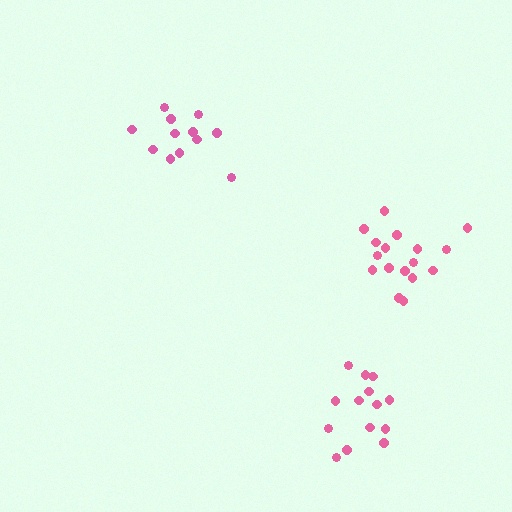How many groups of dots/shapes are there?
There are 3 groups.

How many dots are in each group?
Group 1: 14 dots, Group 2: 12 dots, Group 3: 17 dots (43 total).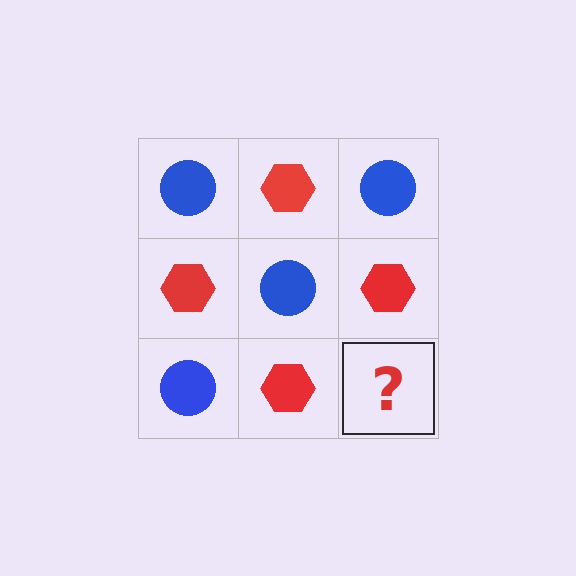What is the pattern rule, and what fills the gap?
The rule is that it alternates blue circle and red hexagon in a checkerboard pattern. The gap should be filled with a blue circle.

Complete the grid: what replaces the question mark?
The question mark should be replaced with a blue circle.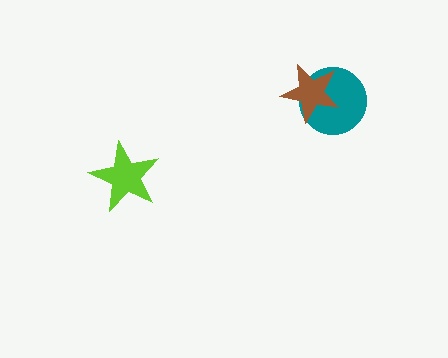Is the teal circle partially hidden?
Yes, it is partially covered by another shape.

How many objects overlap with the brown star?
1 object overlaps with the brown star.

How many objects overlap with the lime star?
0 objects overlap with the lime star.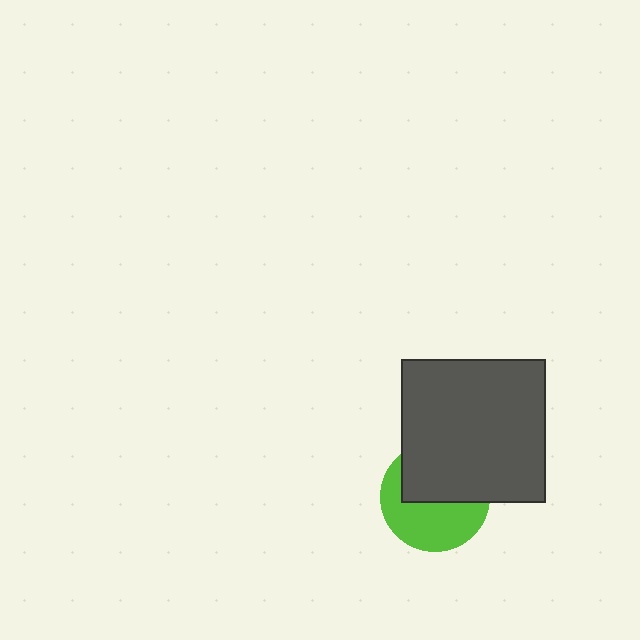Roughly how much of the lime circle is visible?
About half of it is visible (roughly 51%).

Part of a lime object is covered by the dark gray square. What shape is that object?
It is a circle.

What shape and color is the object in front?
The object in front is a dark gray square.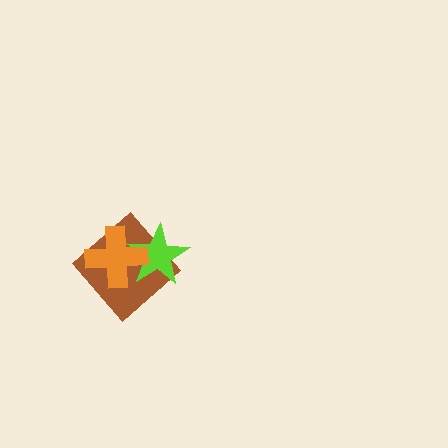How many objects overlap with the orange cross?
2 objects overlap with the orange cross.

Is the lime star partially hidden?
Yes, it is partially covered by another shape.